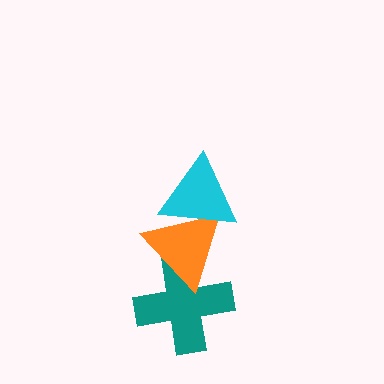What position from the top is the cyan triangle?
The cyan triangle is 1st from the top.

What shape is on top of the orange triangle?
The cyan triangle is on top of the orange triangle.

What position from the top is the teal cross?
The teal cross is 3rd from the top.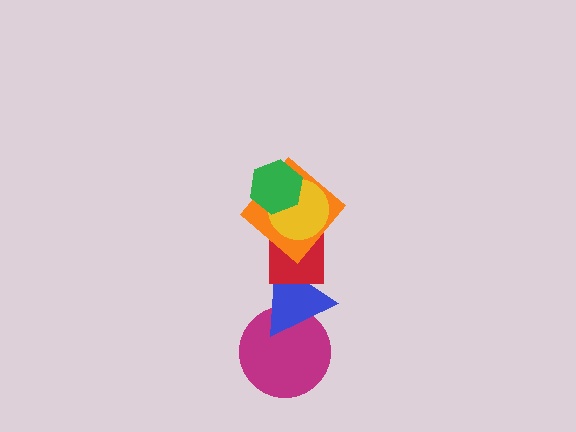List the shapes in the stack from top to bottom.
From top to bottom: the green hexagon, the yellow circle, the orange diamond, the red square, the blue triangle, the magenta circle.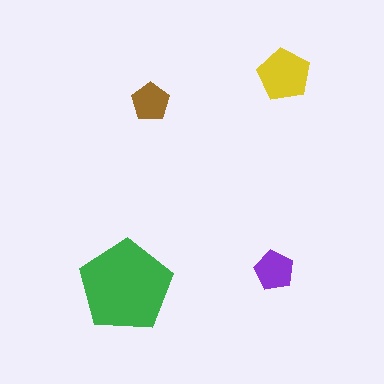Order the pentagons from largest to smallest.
the green one, the yellow one, the purple one, the brown one.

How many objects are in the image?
There are 4 objects in the image.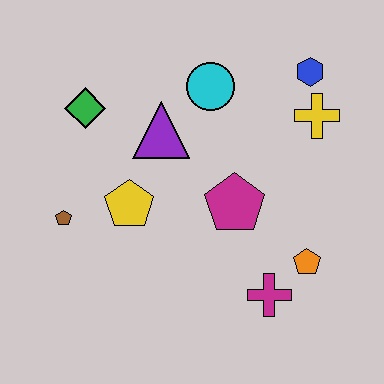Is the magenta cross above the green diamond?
No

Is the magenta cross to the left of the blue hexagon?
Yes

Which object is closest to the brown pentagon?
The yellow pentagon is closest to the brown pentagon.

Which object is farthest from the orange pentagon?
The green diamond is farthest from the orange pentagon.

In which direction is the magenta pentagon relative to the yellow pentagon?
The magenta pentagon is to the right of the yellow pentagon.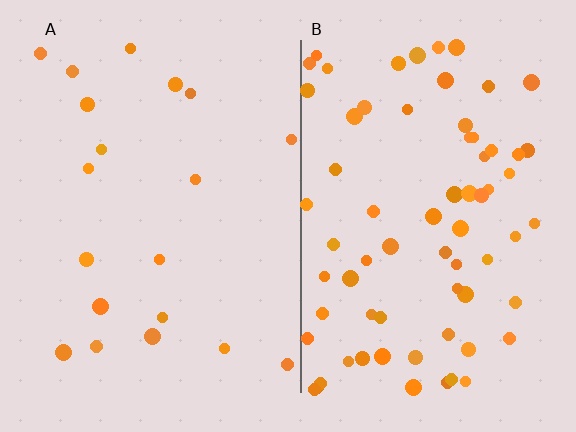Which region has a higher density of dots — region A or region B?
B (the right).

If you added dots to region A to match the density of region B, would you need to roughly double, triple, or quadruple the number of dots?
Approximately quadruple.